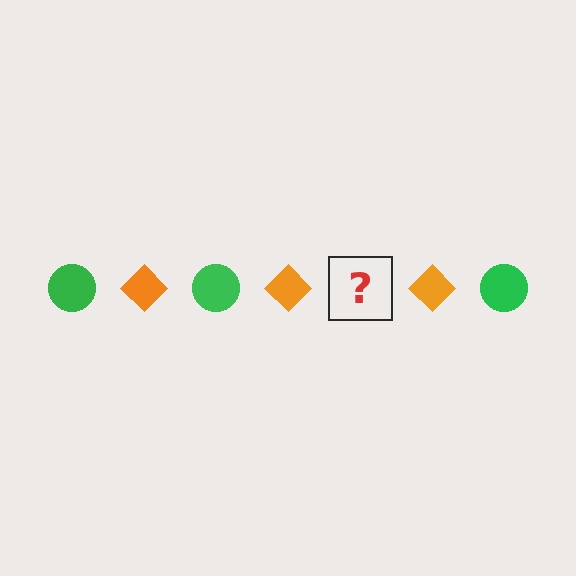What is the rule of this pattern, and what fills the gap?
The rule is that the pattern alternates between green circle and orange diamond. The gap should be filled with a green circle.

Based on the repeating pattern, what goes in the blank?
The blank should be a green circle.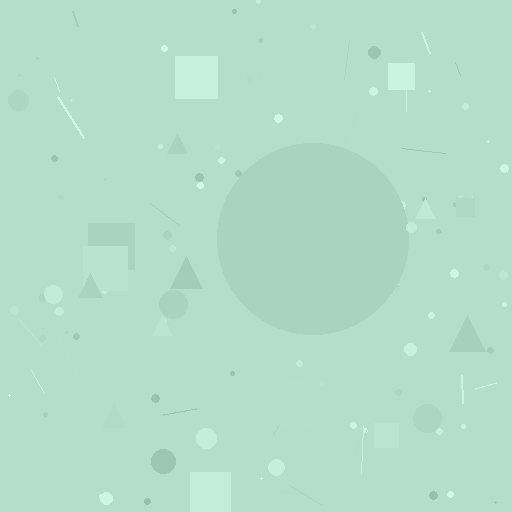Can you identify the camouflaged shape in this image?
The camouflaged shape is a circle.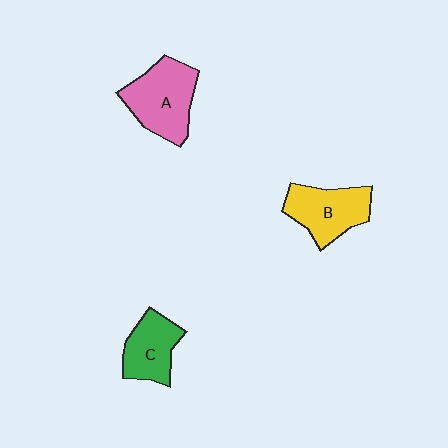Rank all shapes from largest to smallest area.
From largest to smallest: A (pink), B (yellow), C (green).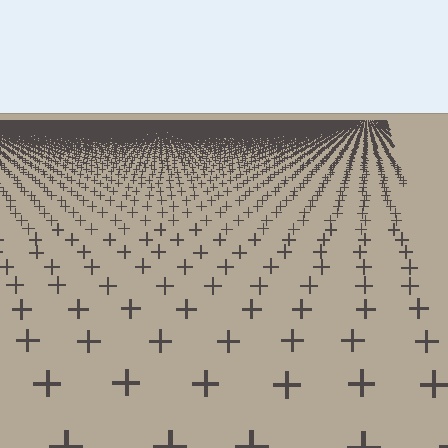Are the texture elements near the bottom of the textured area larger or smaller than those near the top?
Larger. Near the bottom, elements are closer to the viewer and appear at a bigger on-screen size.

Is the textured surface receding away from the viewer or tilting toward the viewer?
The surface is receding away from the viewer. Texture elements get smaller and denser toward the top.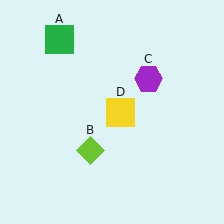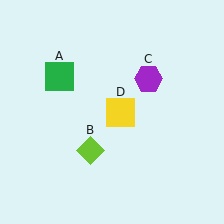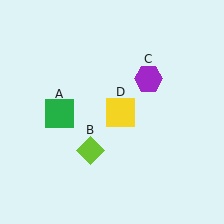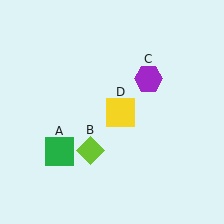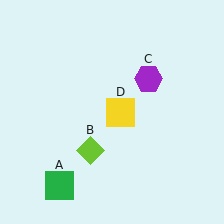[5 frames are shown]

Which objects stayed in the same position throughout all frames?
Lime diamond (object B) and purple hexagon (object C) and yellow square (object D) remained stationary.